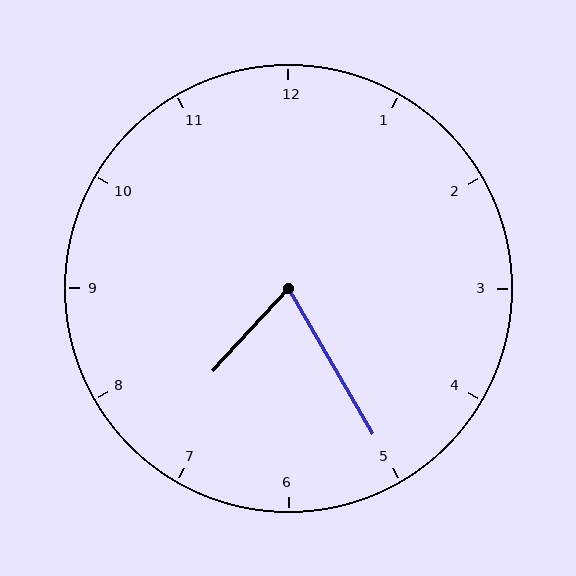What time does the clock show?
7:25.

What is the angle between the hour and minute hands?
Approximately 72 degrees.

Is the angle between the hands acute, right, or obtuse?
It is acute.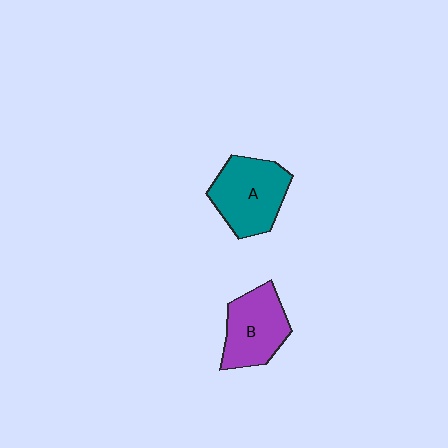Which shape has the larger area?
Shape A (teal).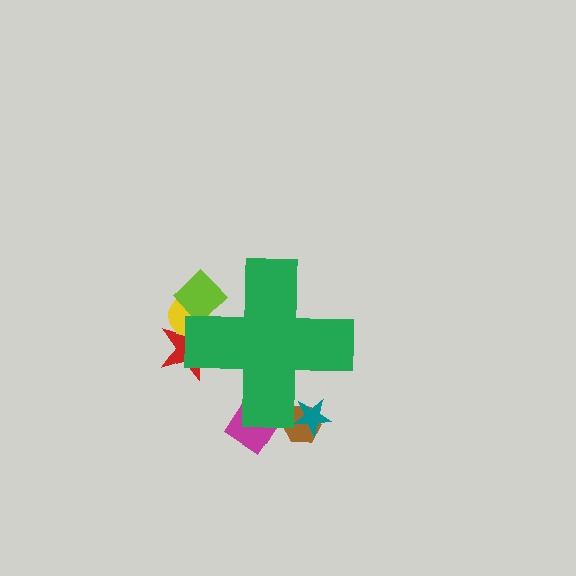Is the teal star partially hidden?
Yes, the teal star is partially hidden behind the green cross.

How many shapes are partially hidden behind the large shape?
6 shapes are partially hidden.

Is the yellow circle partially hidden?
Yes, the yellow circle is partially hidden behind the green cross.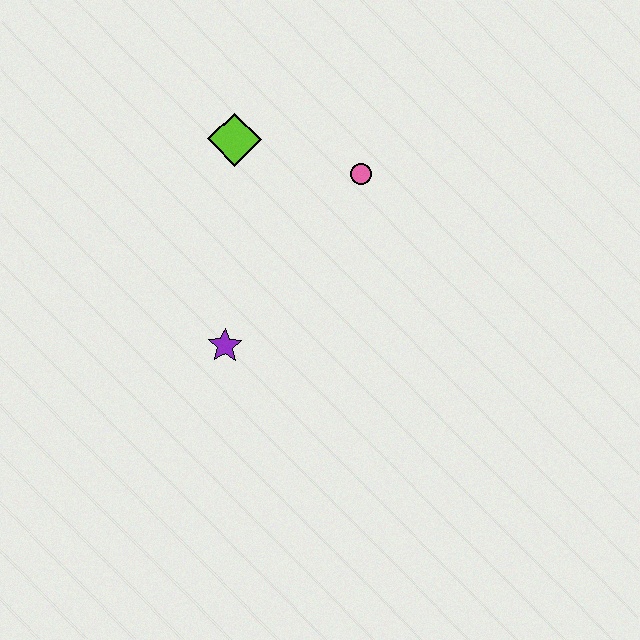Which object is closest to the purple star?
The lime diamond is closest to the purple star.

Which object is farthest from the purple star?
The pink circle is farthest from the purple star.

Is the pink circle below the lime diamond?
Yes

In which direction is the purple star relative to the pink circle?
The purple star is below the pink circle.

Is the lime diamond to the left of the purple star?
No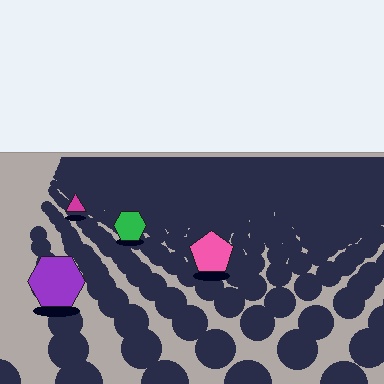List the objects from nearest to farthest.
From nearest to farthest: the purple hexagon, the pink pentagon, the green hexagon, the magenta triangle.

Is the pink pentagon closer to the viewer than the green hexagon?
Yes. The pink pentagon is closer — you can tell from the texture gradient: the ground texture is coarser near it.